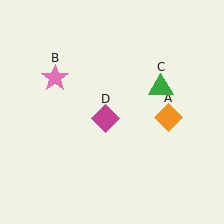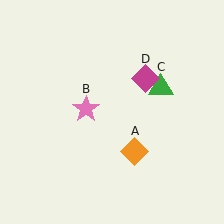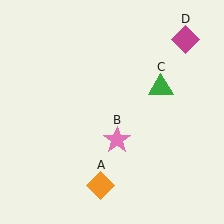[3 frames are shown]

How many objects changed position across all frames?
3 objects changed position: orange diamond (object A), pink star (object B), magenta diamond (object D).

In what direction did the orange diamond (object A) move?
The orange diamond (object A) moved down and to the left.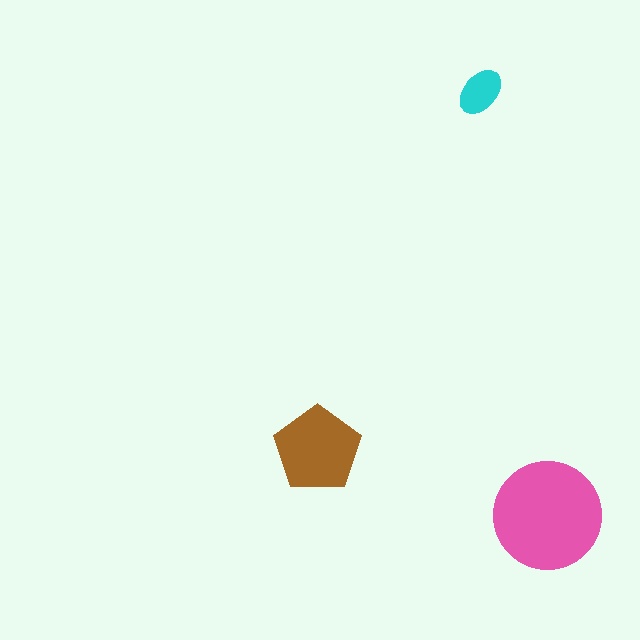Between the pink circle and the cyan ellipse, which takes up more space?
The pink circle.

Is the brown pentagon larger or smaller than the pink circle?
Smaller.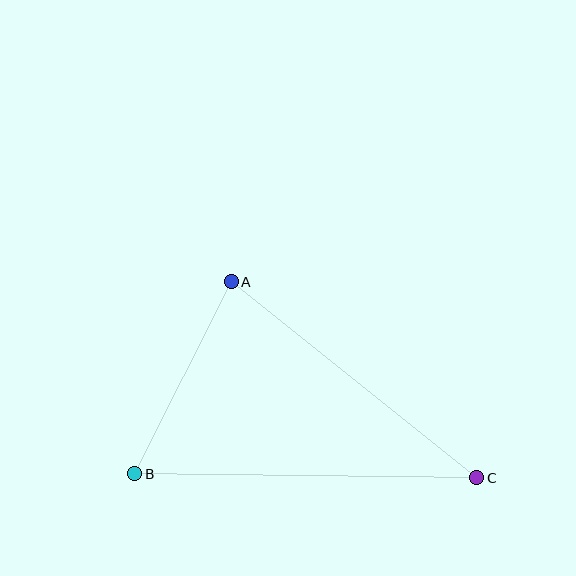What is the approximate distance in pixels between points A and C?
The distance between A and C is approximately 314 pixels.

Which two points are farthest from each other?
Points B and C are farthest from each other.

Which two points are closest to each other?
Points A and B are closest to each other.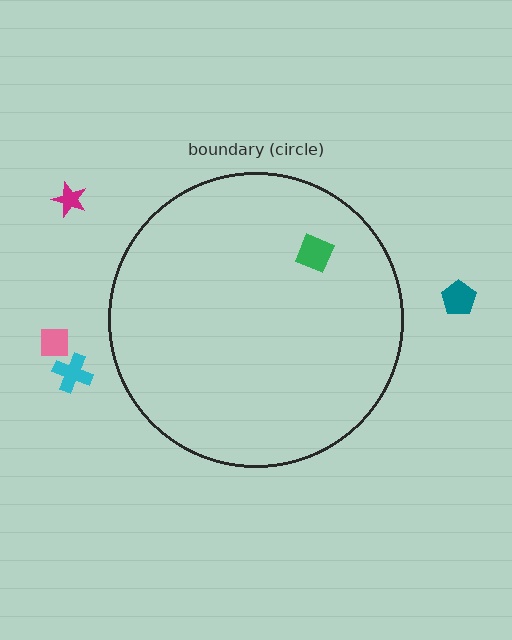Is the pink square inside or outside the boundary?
Outside.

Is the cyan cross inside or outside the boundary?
Outside.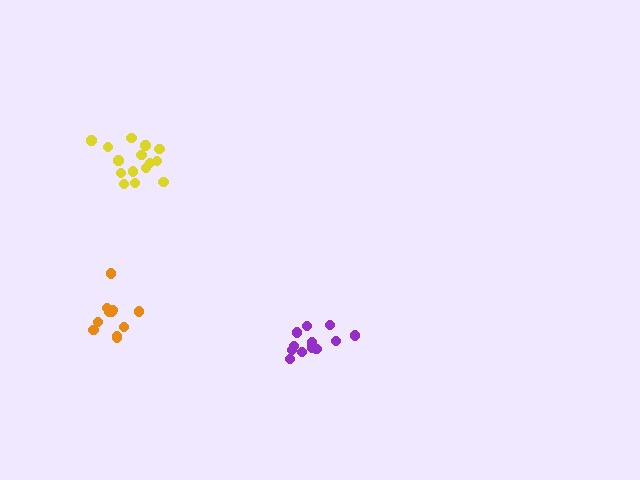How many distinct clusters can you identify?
There are 3 distinct clusters.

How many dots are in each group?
Group 1: 11 dots, Group 2: 12 dots, Group 3: 15 dots (38 total).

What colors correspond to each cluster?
The clusters are colored: orange, purple, yellow.